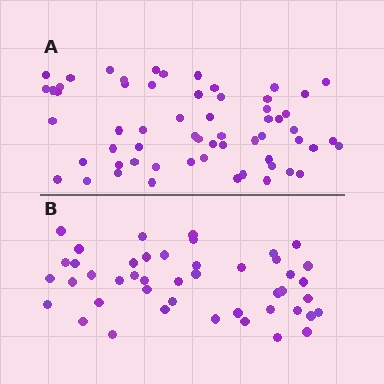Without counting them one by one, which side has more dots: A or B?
Region A (the top region) has more dots.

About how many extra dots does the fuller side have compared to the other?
Region A has approximately 15 more dots than region B.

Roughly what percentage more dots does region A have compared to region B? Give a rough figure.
About 35% more.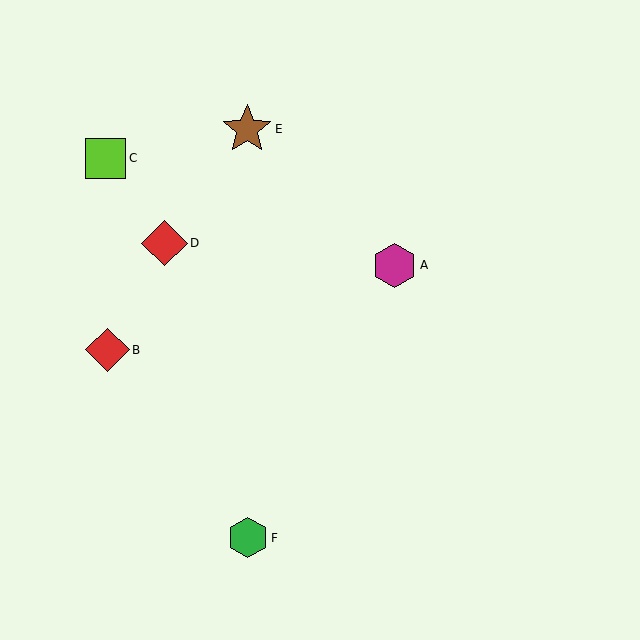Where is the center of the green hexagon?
The center of the green hexagon is at (248, 538).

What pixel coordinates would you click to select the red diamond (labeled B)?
Click at (107, 350) to select the red diamond B.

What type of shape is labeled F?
Shape F is a green hexagon.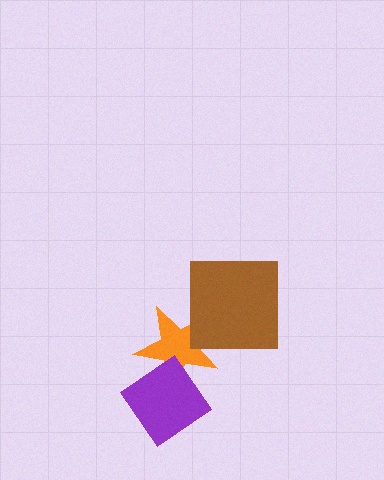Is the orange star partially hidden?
Yes, it is partially covered by another shape.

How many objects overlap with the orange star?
2 objects overlap with the orange star.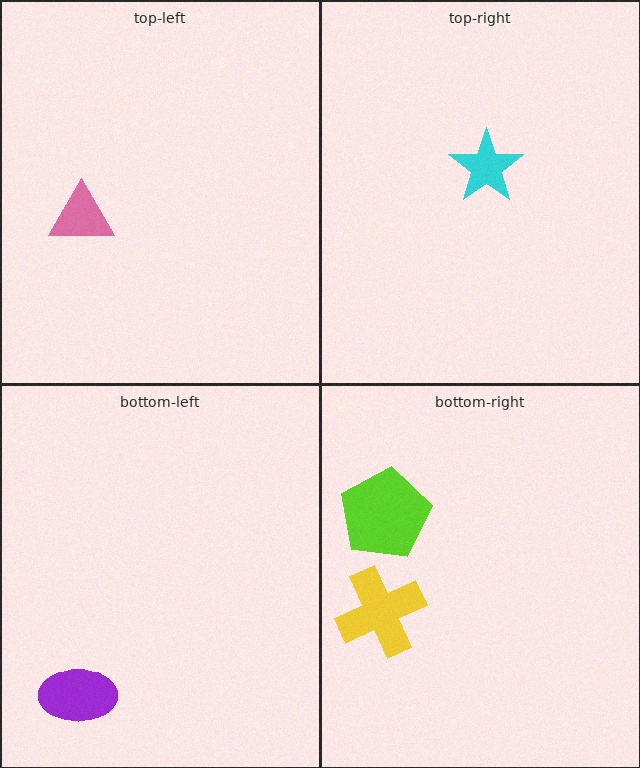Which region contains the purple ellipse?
The bottom-left region.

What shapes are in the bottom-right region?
The lime pentagon, the yellow cross.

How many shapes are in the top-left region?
1.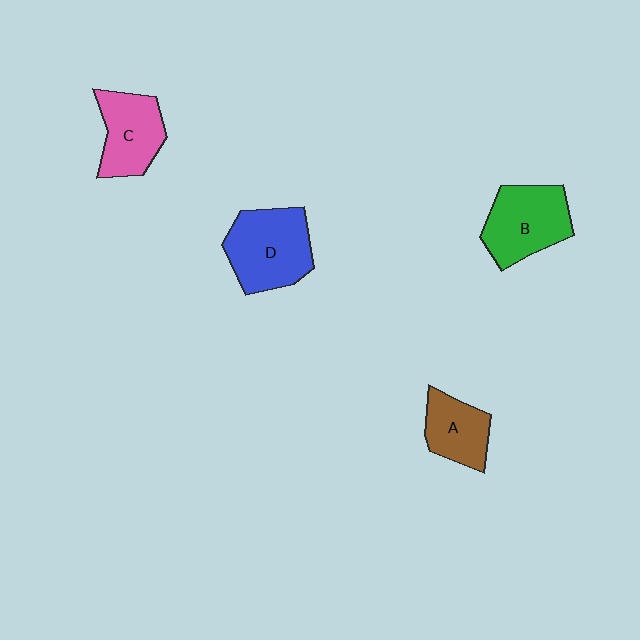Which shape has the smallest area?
Shape A (brown).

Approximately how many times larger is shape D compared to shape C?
Approximately 1.3 times.